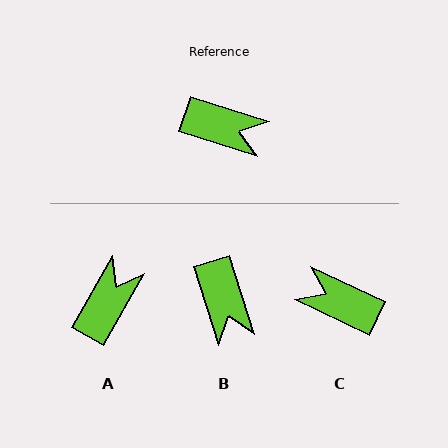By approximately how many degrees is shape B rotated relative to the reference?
Approximately 55 degrees clockwise.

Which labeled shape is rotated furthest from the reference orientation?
C, about 173 degrees away.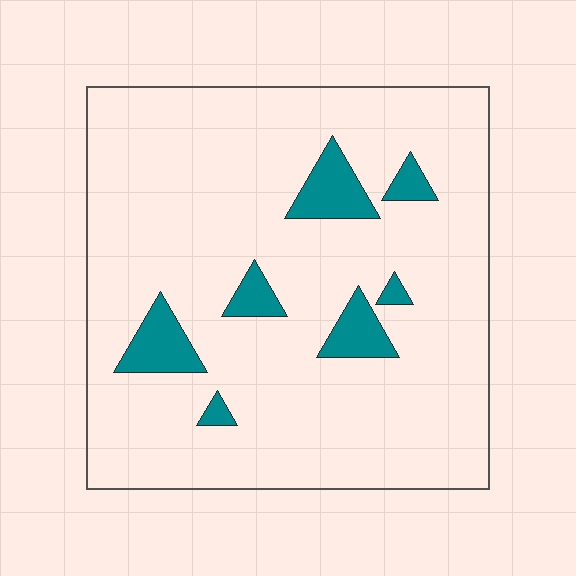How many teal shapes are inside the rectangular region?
7.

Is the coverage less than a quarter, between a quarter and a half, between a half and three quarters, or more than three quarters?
Less than a quarter.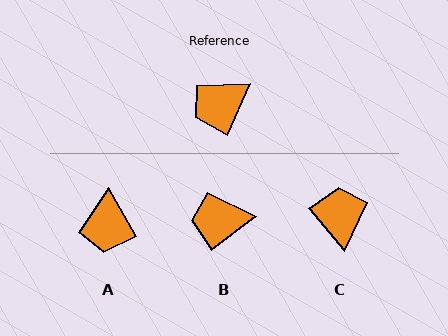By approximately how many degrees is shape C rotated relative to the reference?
Approximately 117 degrees clockwise.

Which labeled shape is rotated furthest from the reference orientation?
C, about 117 degrees away.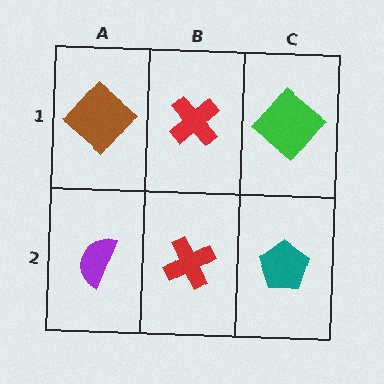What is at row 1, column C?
A green diamond.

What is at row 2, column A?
A purple semicircle.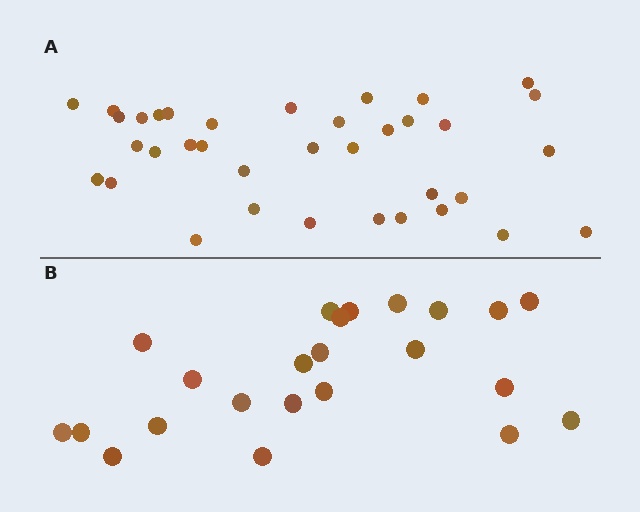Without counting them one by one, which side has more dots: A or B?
Region A (the top region) has more dots.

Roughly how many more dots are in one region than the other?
Region A has approximately 15 more dots than region B.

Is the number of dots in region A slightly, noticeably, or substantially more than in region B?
Region A has substantially more. The ratio is roughly 1.6 to 1.